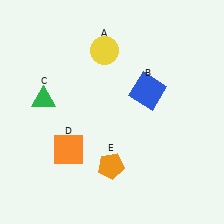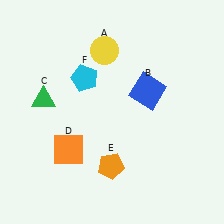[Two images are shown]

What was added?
A cyan pentagon (F) was added in Image 2.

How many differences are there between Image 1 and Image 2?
There is 1 difference between the two images.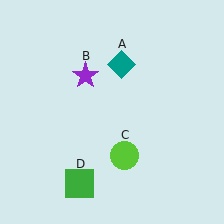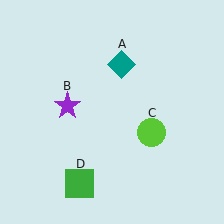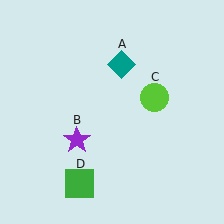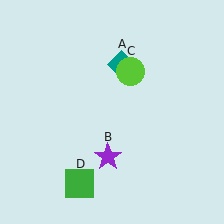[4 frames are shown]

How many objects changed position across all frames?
2 objects changed position: purple star (object B), lime circle (object C).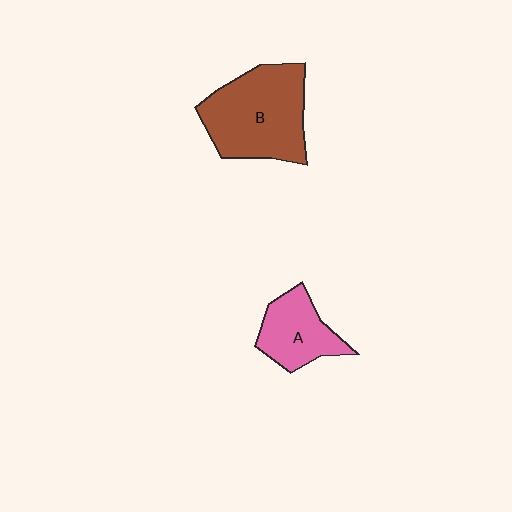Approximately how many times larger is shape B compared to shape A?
Approximately 1.8 times.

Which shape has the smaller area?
Shape A (pink).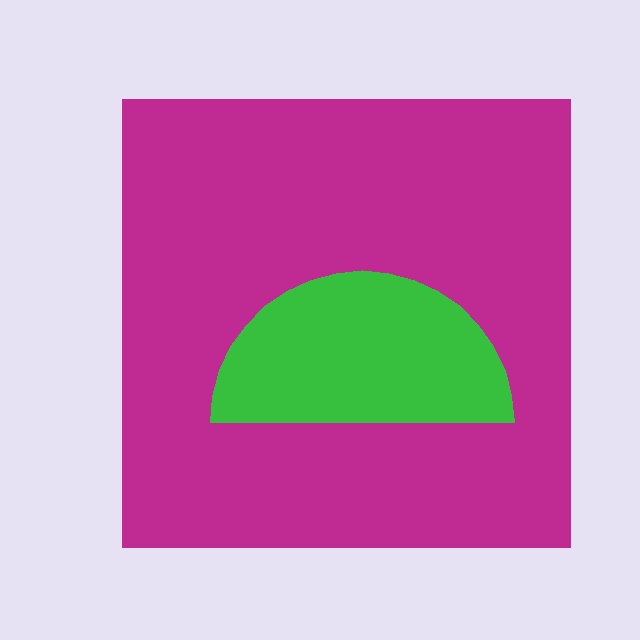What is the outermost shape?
The magenta square.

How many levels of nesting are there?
2.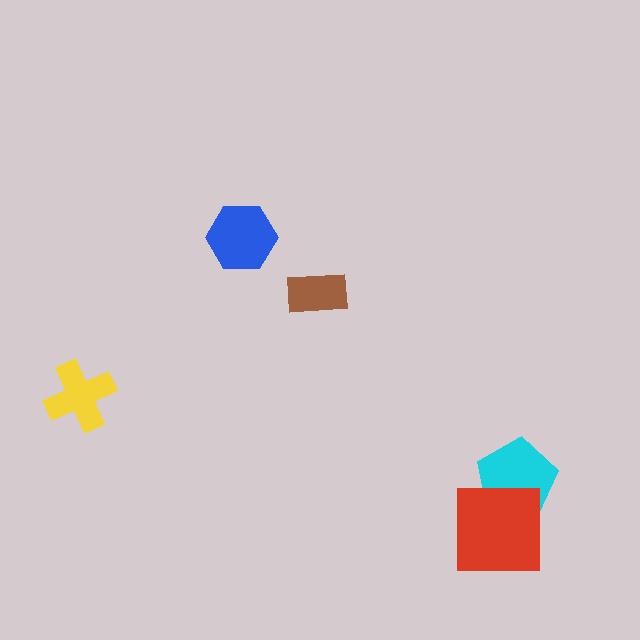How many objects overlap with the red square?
1 object overlaps with the red square.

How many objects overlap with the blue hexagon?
0 objects overlap with the blue hexagon.